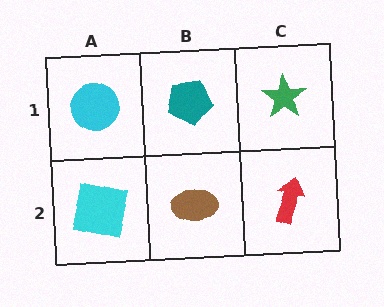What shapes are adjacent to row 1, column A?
A cyan square (row 2, column A), a teal pentagon (row 1, column B).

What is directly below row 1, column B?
A brown ellipse.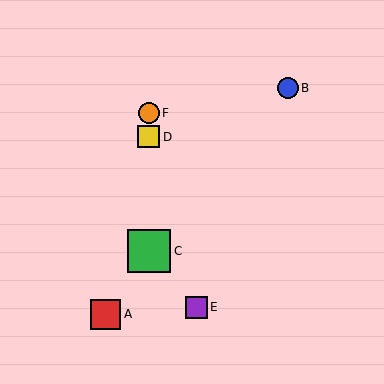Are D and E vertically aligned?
No, D is at x≈149 and E is at x≈196.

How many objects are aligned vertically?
3 objects (C, D, F) are aligned vertically.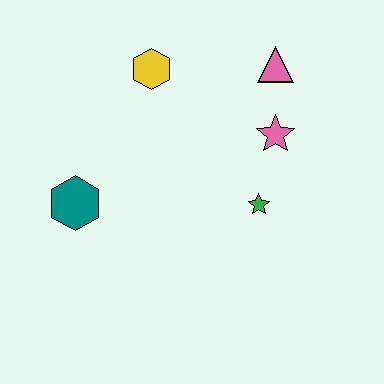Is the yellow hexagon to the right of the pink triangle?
No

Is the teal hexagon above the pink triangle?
No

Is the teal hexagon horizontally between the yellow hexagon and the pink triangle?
No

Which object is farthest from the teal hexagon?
The pink triangle is farthest from the teal hexagon.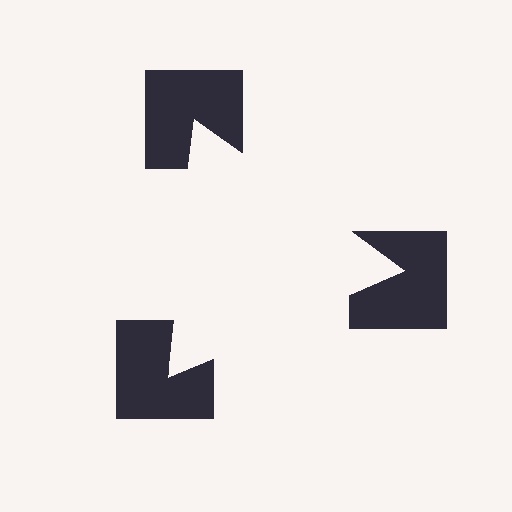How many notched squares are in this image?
There are 3 — one at each vertex of the illusory triangle.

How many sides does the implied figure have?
3 sides.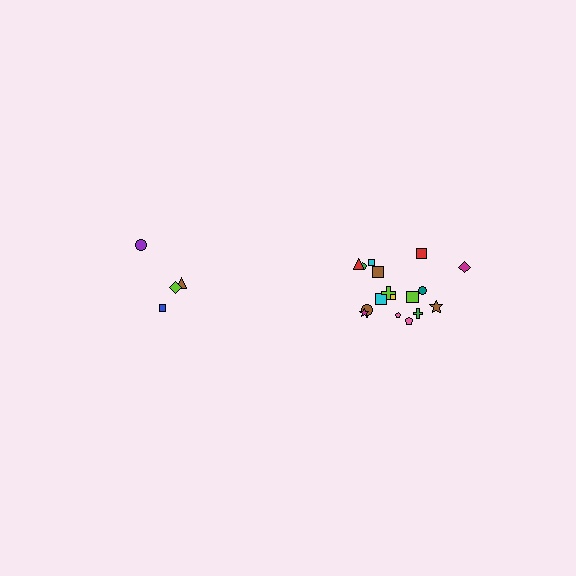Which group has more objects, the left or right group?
The right group.